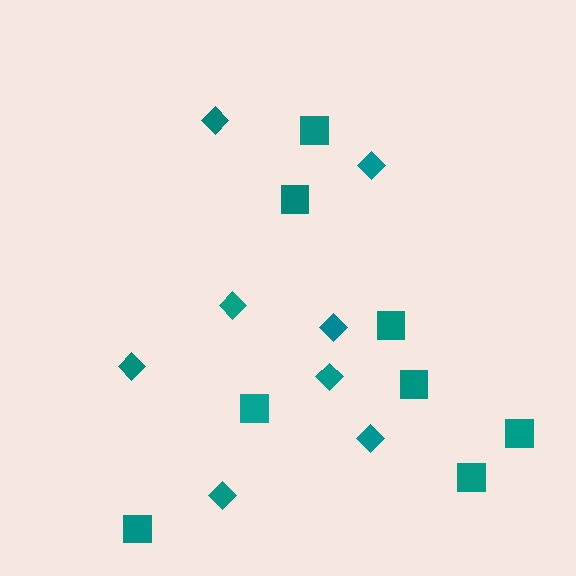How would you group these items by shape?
There are 2 groups: one group of squares (8) and one group of diamonds (8).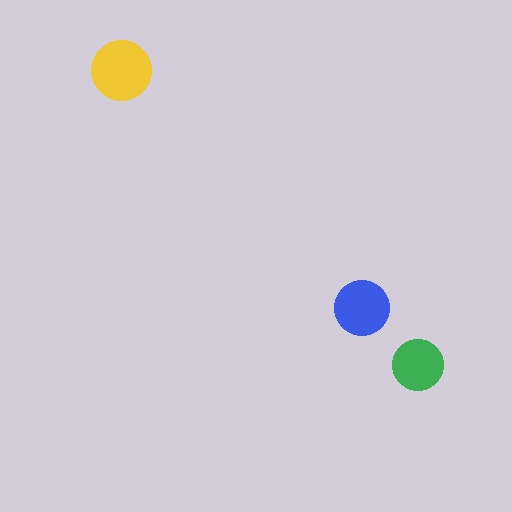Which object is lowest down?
The green circle is bottommost.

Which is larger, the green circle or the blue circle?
The blue one.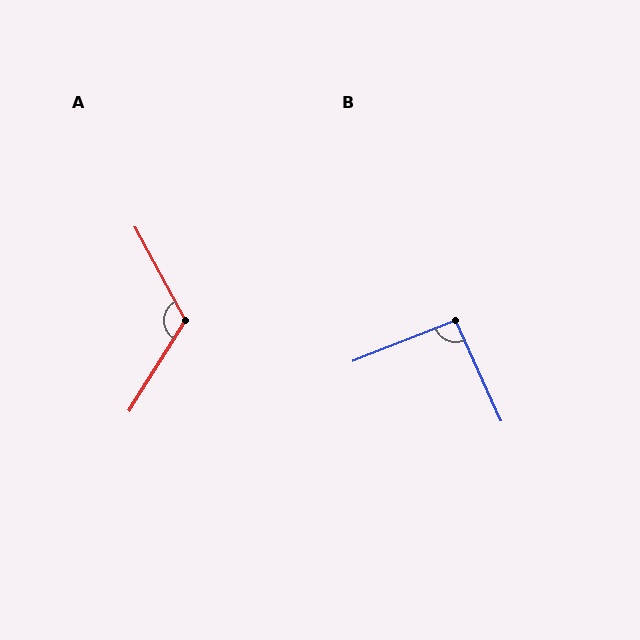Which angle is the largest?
A, at approximately 120 degrees.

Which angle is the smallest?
B, at approximately 93 degrees.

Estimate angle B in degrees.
Approximately 93 degrees.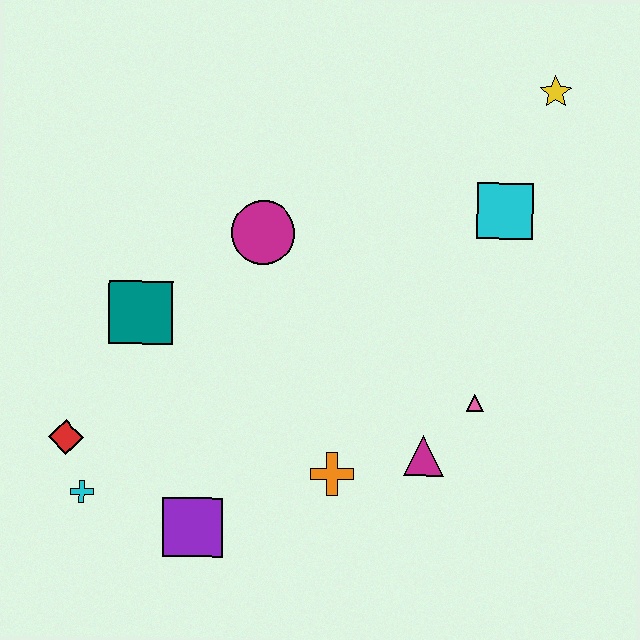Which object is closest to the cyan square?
The yellow star is closest to the cyan square.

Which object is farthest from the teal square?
The yellow star is farthest from the teal square.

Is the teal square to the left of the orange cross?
Yes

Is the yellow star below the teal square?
No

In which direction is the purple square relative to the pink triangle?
The purple square is to the left of the pink triangle.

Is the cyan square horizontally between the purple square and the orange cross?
No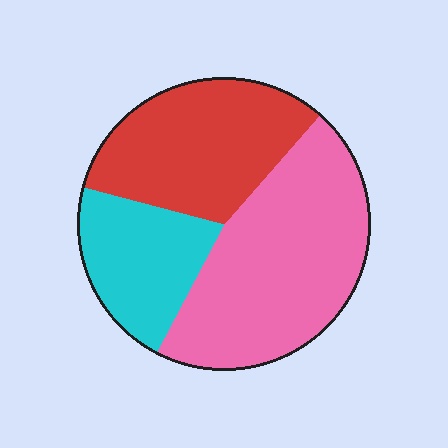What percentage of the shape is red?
Red takes up between a quarter and a half of the shape.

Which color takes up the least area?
Cyan, at roughly 20%.